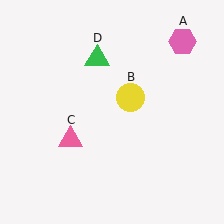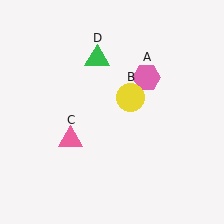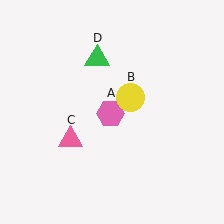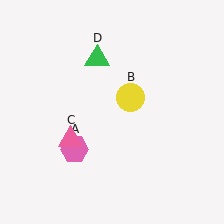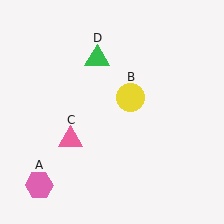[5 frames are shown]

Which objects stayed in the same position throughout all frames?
Yellow circle (object B) and pink triangle (object C) and green triangle (object D) remained stationary.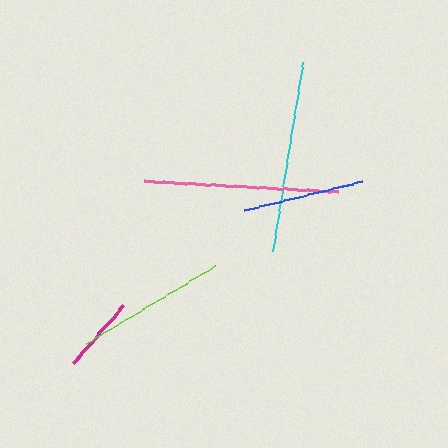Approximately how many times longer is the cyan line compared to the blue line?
The cyan line is approximately 1.6 times the length of the blue line.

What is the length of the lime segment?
The lime segment is approximately 150 pixels long.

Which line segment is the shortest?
The magenta line is the shortest at approximately 77 pixels.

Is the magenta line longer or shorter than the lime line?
The lime line is longer than the magenta line.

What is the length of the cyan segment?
The cyan segment is approximately 192 pixels long.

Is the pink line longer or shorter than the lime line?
The pink line is longer than the lime line.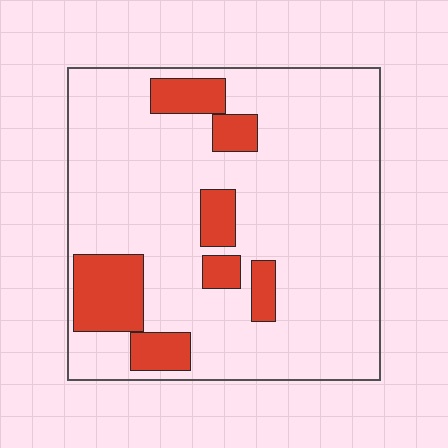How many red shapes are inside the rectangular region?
7.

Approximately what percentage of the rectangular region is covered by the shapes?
Approximately 20%.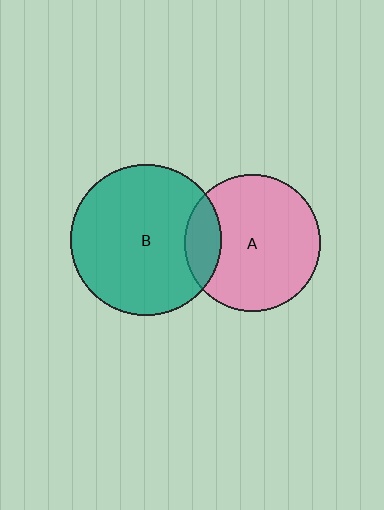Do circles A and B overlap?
Yes.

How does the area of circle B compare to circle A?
Approximately 1.2 times.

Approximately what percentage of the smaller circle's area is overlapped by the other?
Approximately 15%.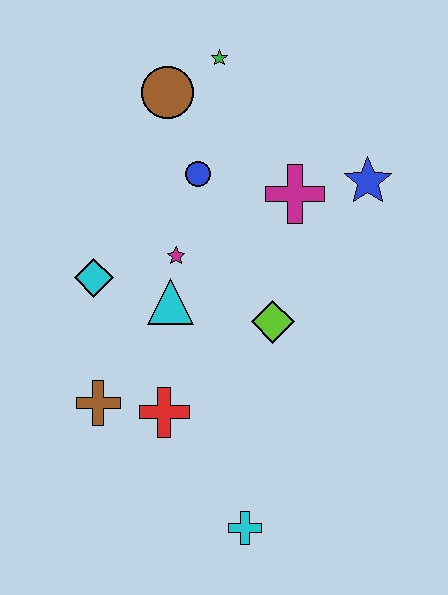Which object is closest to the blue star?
The magenta cross is closest to the blue star.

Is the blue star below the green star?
Yes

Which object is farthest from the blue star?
The cyan cross is farthest from the blue star.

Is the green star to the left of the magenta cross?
Yes